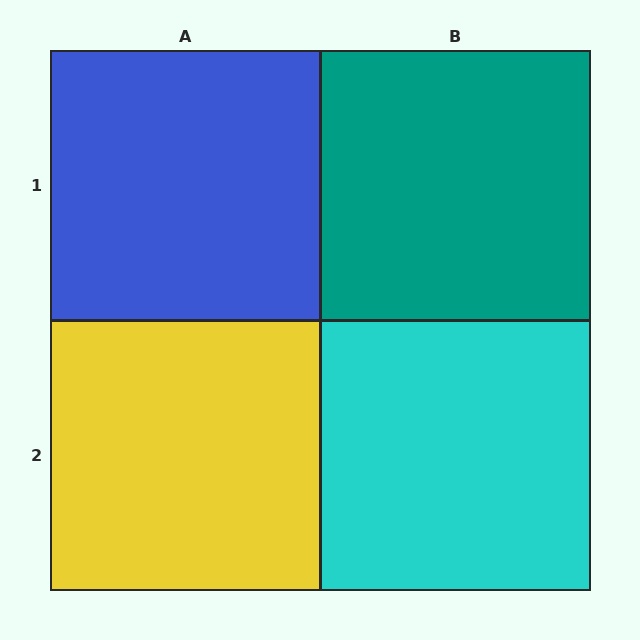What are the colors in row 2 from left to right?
Yellow, cyan.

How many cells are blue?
1 cell is blue.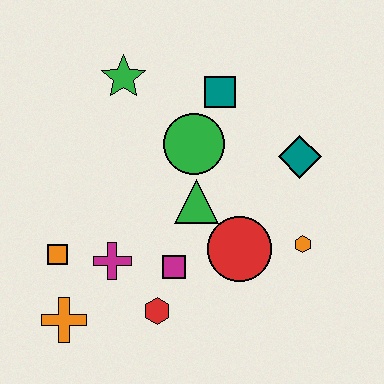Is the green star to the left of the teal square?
Yes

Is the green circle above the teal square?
No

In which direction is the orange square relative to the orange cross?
The orange square is above the orange cross.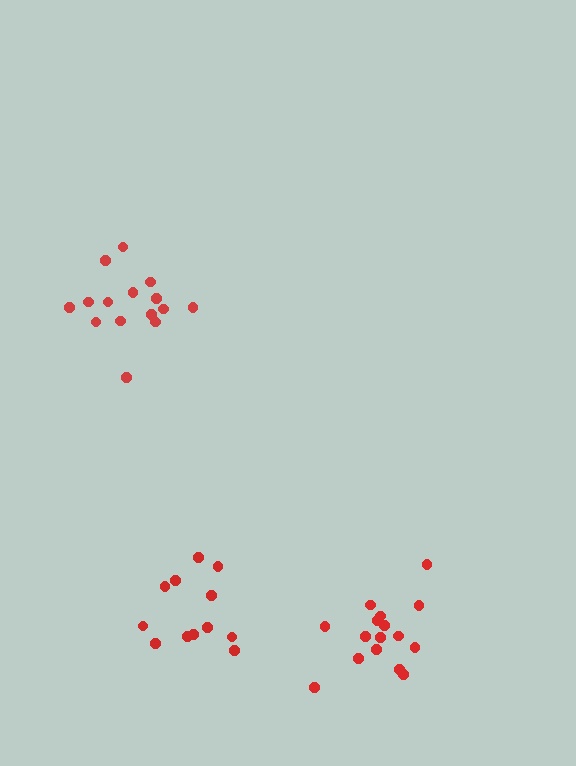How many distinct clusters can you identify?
There are 3 distinct clusters.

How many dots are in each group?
Group 1: 15 dots, Group 2: 16 dots, Group 3: 12 dots (43 total).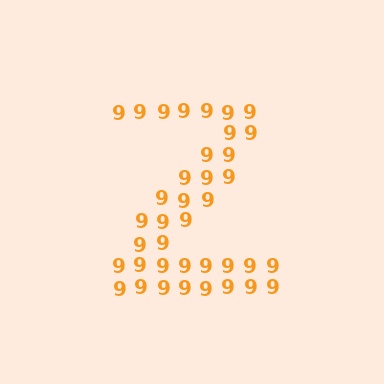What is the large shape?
The large shape is the letter Z.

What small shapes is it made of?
It is made of small digit 9's.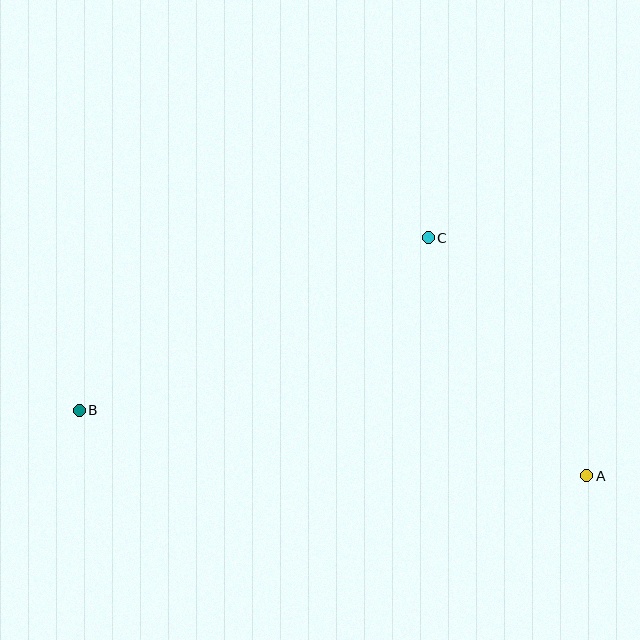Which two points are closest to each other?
Points A and C are closest to each other.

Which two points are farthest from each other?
Points A and B are farthest from each other.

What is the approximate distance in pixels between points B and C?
The distance between B and C is approximately 390 pixels.